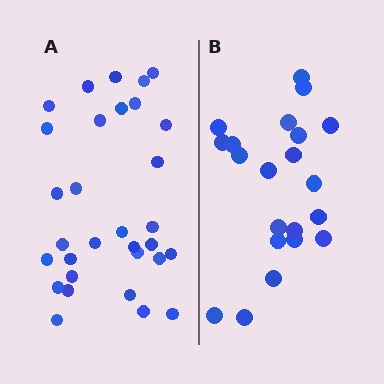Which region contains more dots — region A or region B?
Region A (the left region) has more dots.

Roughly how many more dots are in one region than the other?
Region A has roughly 10 or so more dots than region B.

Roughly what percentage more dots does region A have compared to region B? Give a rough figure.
About 50% more.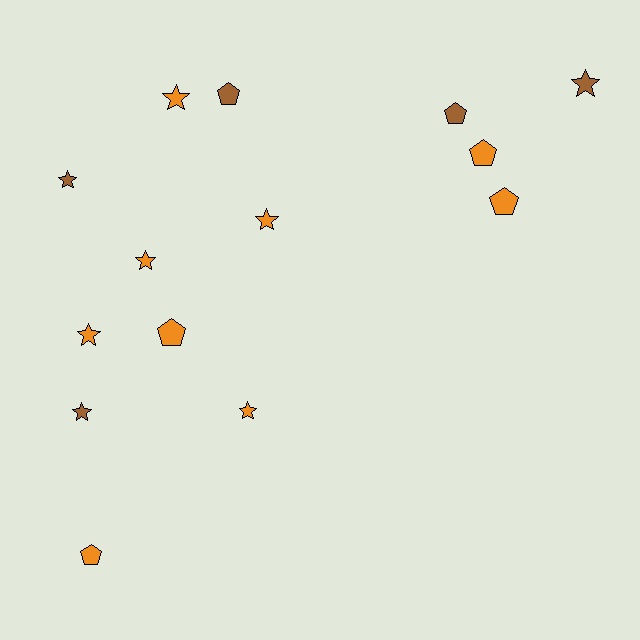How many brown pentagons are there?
There are 2 brown pentagons.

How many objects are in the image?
There are 14 objects.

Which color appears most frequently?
Orange, with 9 objects.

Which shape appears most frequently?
Star, with 8 objects.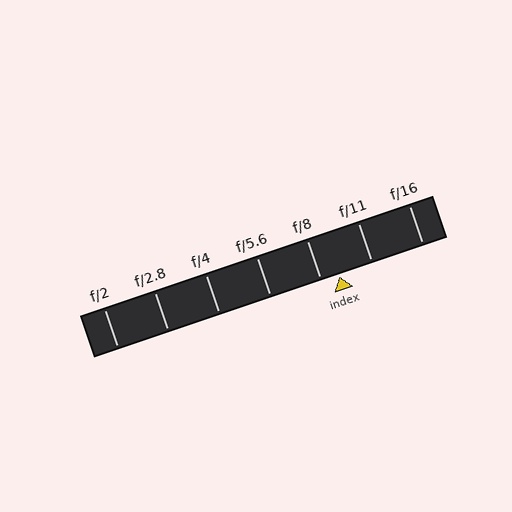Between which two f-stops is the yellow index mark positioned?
The index mark is between f/8 and f/11.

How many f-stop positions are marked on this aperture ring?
There are 7 f-stop positions marked.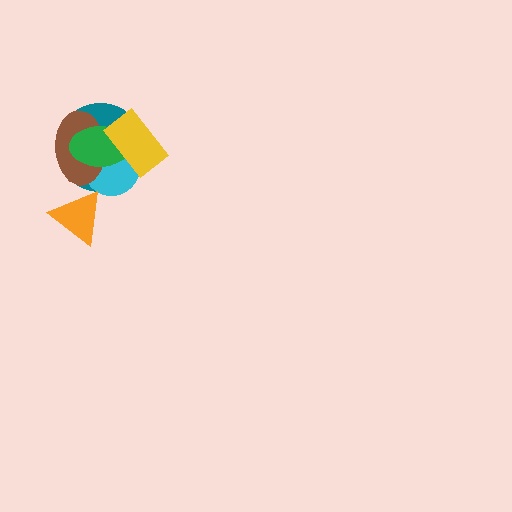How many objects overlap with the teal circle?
4 objects overlap with the teal circle.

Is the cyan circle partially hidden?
Yes, it is partially covered by another shape.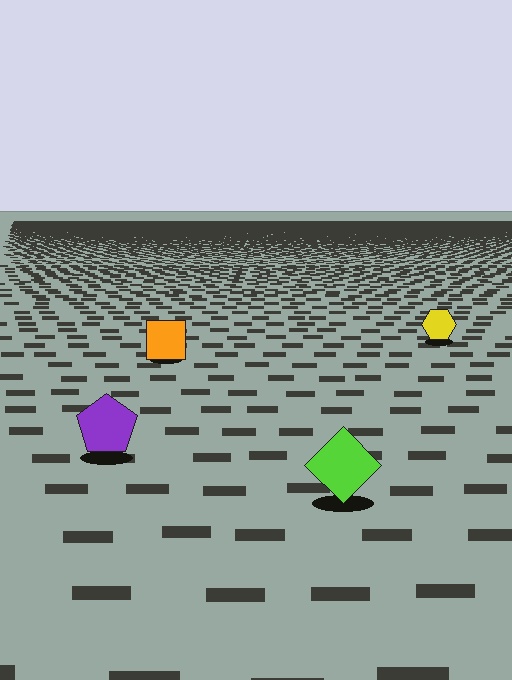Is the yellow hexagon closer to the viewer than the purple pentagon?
No. The purple pentagon is closer — you can tell from the texture gradient: the ground texture is coarser near it.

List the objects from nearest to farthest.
From nearest to farthest: the lime diamond, the purple pentagon, the orange square, the yellow hexagon.